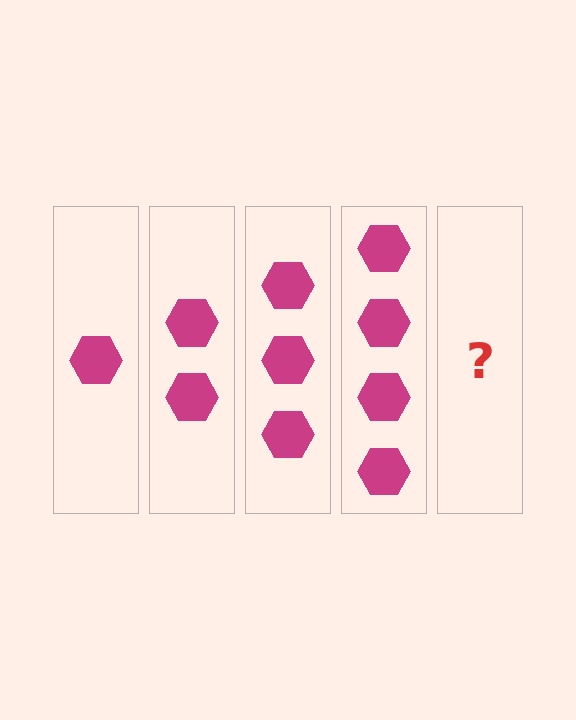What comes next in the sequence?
The next element should be 5 hexagons.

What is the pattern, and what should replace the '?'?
The pattern is that each step adds one more hexagon. The '?' should be 5 hexagons.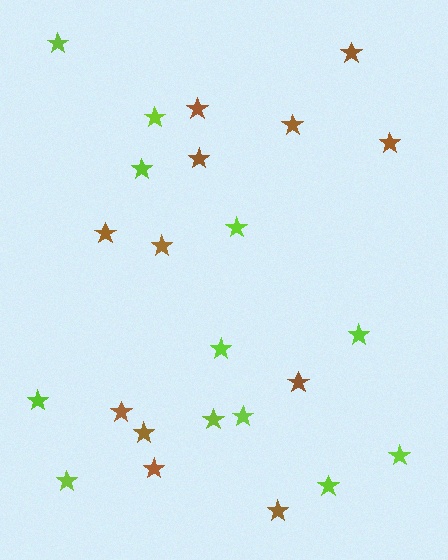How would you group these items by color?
There are 2 groups: one group of brown stars (12) and one group of lime stars (12).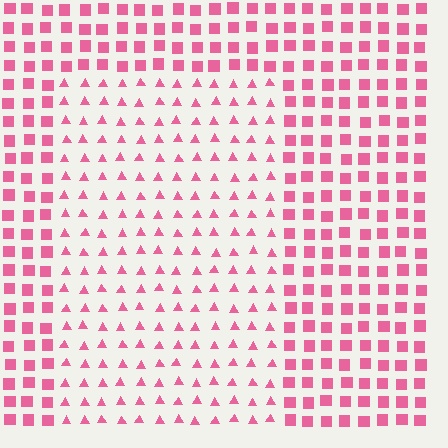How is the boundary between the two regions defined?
The boundary is defined by a change in element shape: triangles inside vs. squares outside. All elements share the same color and spacing.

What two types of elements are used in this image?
The image uses triangles inside the rectangle region and squares outside it.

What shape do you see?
I see a rectangle.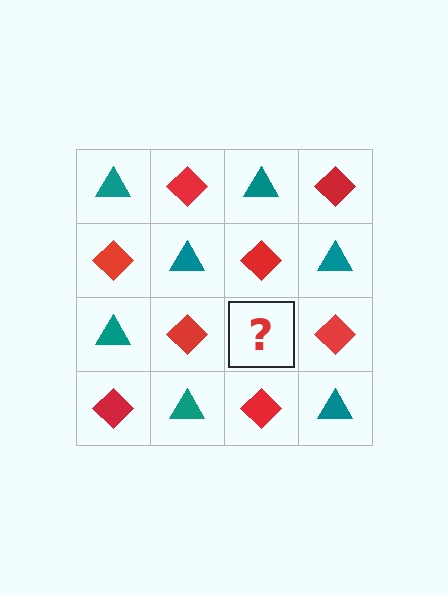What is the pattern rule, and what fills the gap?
The rule is that it alternates teal triangle and red diamond in a checkerboard pattern. The gap should be filled with a teal triangle.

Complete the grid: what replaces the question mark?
The question mark should be replaced with a teal triangle.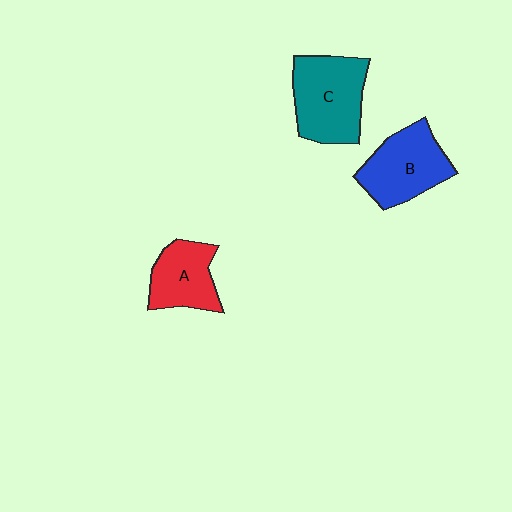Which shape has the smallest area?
Shape A (red).